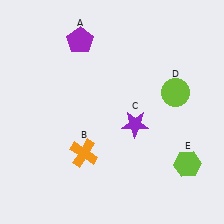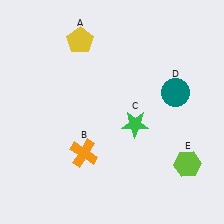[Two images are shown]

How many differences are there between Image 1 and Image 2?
There are 3 differences between the two images.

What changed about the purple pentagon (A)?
In Image 1, A is purple. In Image 2, it changed to yellow.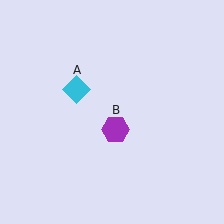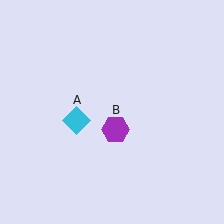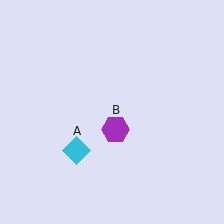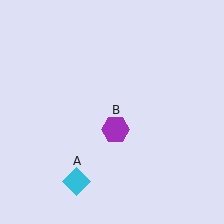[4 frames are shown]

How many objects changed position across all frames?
1 object changed position: cyan diamond (object A).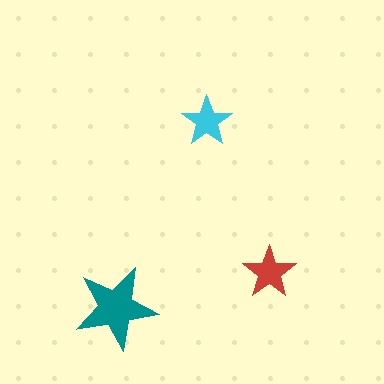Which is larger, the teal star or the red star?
The teal one.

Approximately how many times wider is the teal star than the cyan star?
About 1.5 times wider.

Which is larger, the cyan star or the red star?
The red one.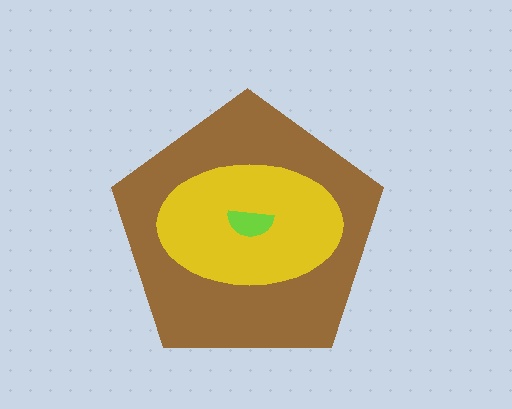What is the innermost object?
The lime semicircle.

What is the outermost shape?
The brown pentagon.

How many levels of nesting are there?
3.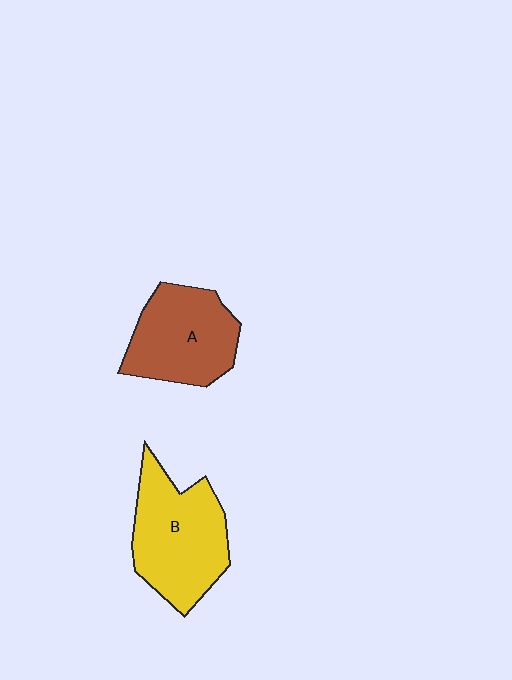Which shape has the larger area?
Shape B (yellow).